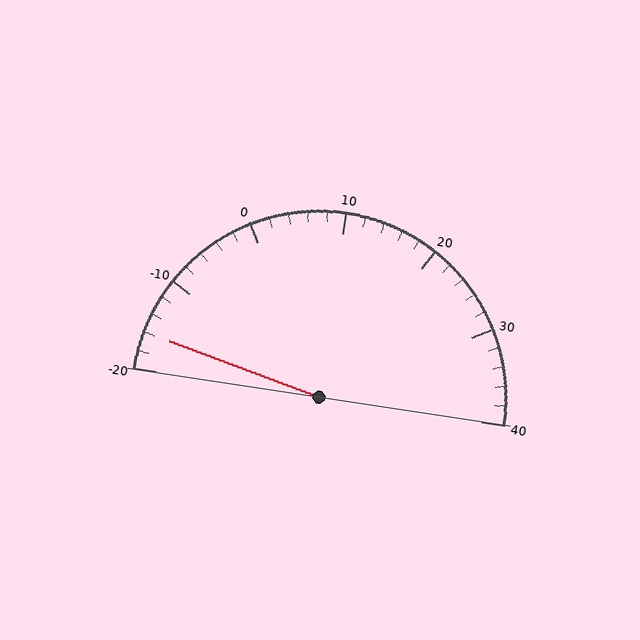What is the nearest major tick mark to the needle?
The nearest major tick mark is -20.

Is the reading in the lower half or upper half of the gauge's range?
The reading is in the lower half of the range (-20 to 40).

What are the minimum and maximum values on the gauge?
The gauge ranges from -20 to 40.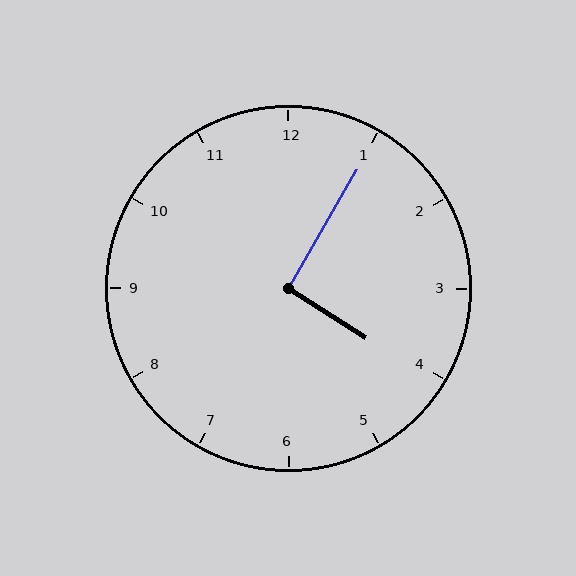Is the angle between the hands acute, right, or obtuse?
It is right.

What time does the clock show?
4:05.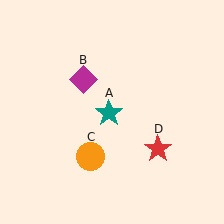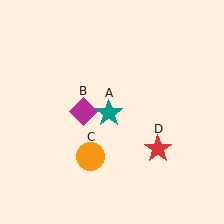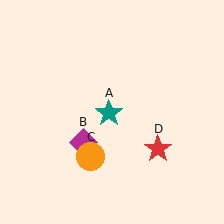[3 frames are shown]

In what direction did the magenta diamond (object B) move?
The magenta diamond (object B) moved down.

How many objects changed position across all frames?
1 object changed position: magenta diamond (object B).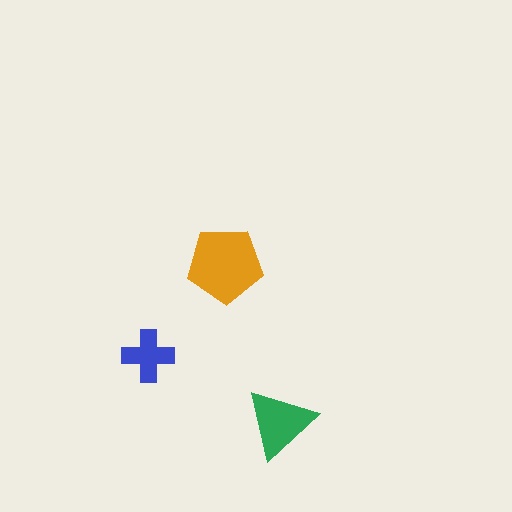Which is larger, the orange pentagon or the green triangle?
The orange pentagon.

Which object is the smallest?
The blue cross.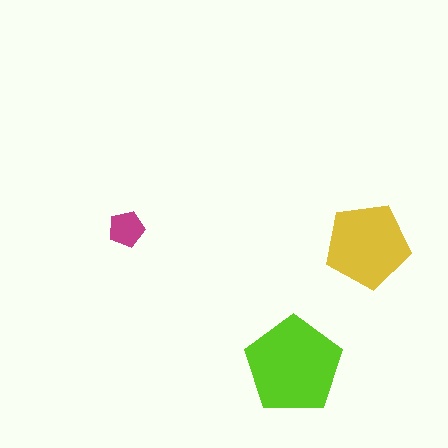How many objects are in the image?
There are 3 objects in the image.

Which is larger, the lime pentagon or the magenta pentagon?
The lime one.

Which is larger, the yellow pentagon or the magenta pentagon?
The yellow one.